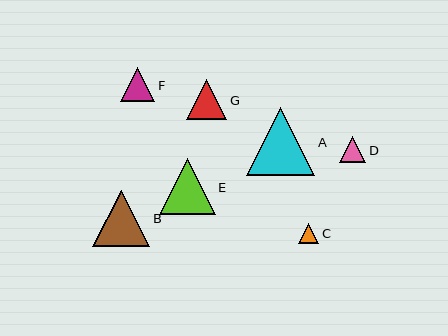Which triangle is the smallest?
Triangle C is the smallest with a size of approximately 20 pixels.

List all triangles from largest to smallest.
From largest to smallest: A, B, E, G, F, D, C.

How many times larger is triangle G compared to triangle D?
Triangle G is approximately 1.5 times the size of triangle D.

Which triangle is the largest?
Triangle A is the largest with a size of approximately 68 pixels.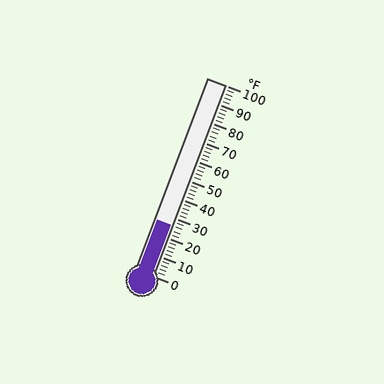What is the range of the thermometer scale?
The thermometer scale ranges from 0°F to 100°F.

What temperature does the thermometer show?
The thermometer shows approximately 26°F.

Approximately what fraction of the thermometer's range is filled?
The thermometer is filled to approximately 25% of its range.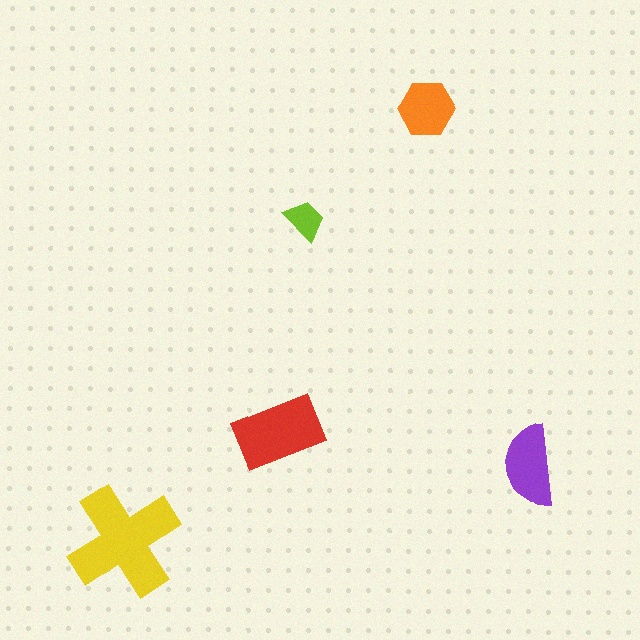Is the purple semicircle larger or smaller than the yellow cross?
Smaller.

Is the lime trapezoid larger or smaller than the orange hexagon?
Smaller.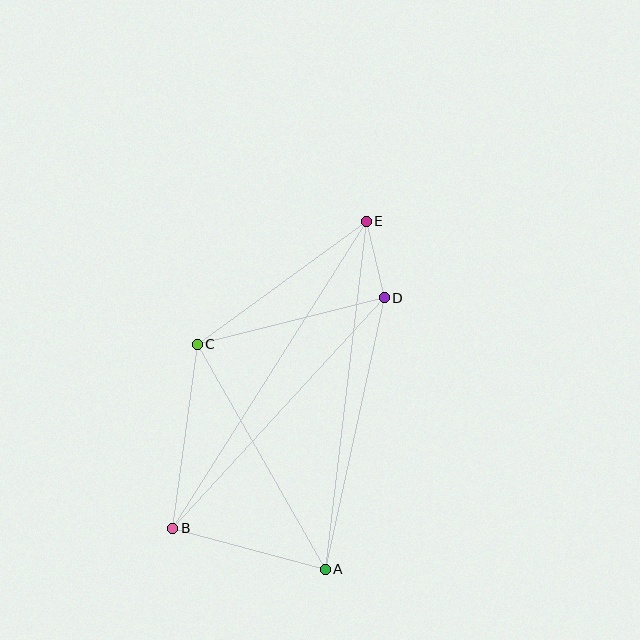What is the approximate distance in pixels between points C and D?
The distance between C and D is approximately 193 pixels.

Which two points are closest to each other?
Points D and E are closest to each other.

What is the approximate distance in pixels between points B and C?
The distance between B and C is approximately 185 pixels.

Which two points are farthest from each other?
Points B and E are farthest from each other.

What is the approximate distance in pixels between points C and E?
The distance between C and E is approximately 209 pixels.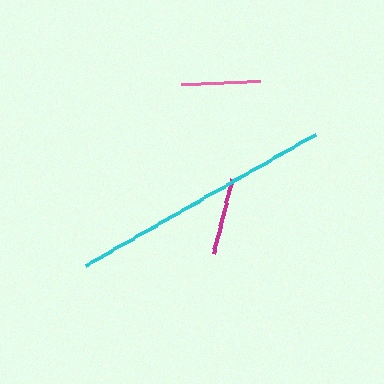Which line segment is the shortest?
The magenta line is the shortest at approximately 77 pixels.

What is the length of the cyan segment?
The cyan segment is approximately 264 pixels long.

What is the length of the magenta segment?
The magenta segment is approximately 77 pixels long.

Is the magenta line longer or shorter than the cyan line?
The cyan line is longer than the magenta line.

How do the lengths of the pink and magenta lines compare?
The pink and magenta lines are approximately the same length.